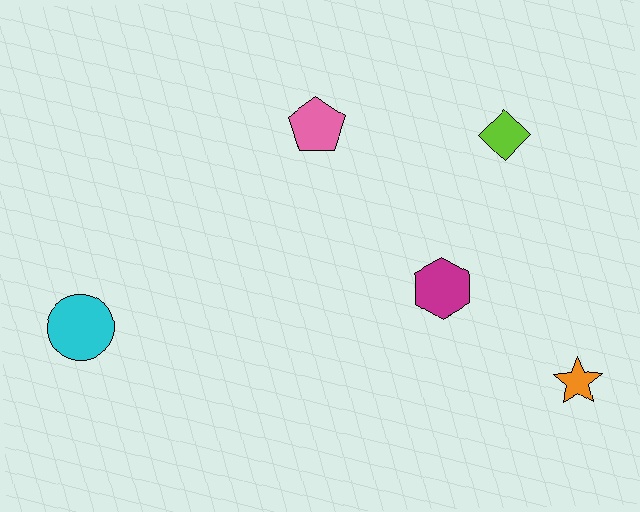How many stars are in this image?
There is 1 star.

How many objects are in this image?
There are 5 objects.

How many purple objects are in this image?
There are no purple objects.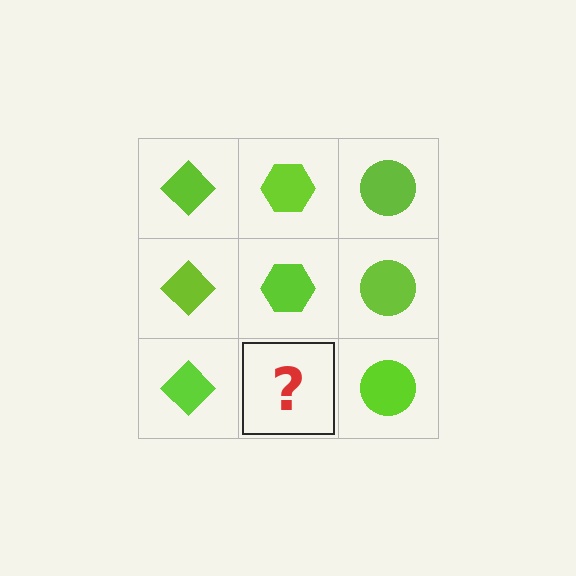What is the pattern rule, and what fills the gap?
The rule is that each column has a consistent shape. The gap should be filled with a lime hexagon.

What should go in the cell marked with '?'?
The missing cell should contain a lime hexagon.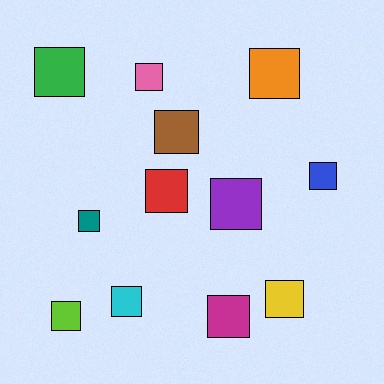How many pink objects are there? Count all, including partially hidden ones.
There is 1 pink object.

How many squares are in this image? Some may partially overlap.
There are 12 squares.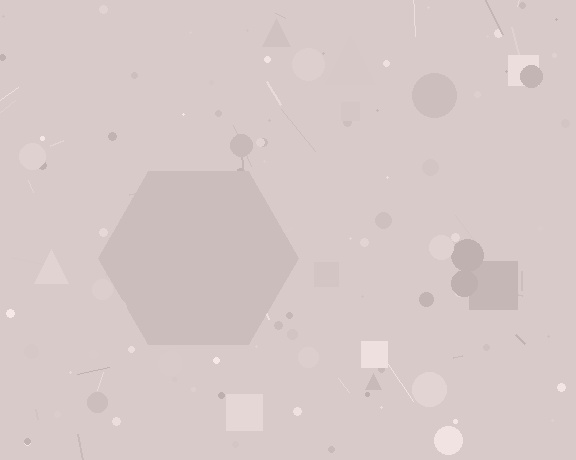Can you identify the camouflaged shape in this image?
The camouflaged shape is a hexagon.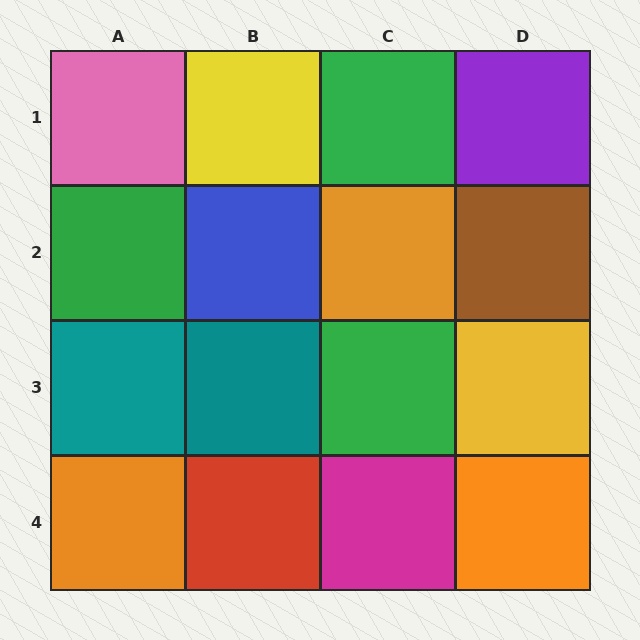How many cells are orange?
3 cells are orange.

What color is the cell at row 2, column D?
Brown.